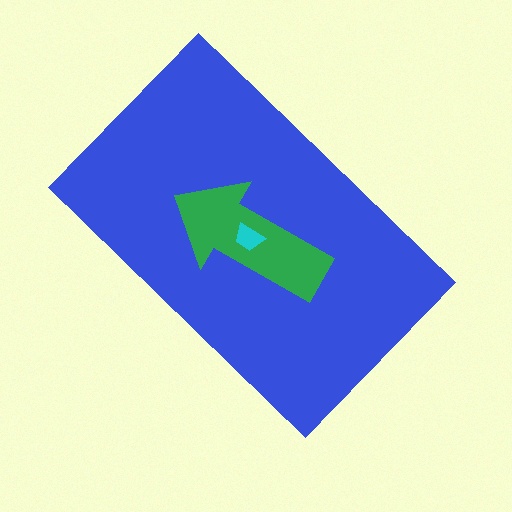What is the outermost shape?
The blue rectangle.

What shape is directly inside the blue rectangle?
The green arrow.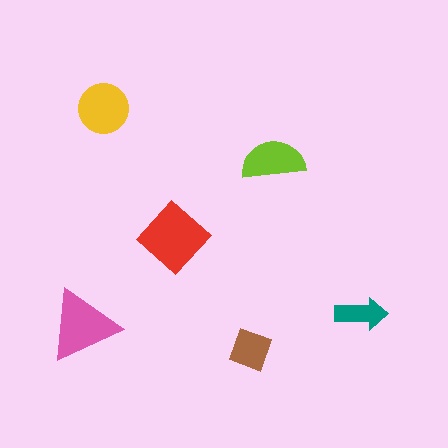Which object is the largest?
The red diamond.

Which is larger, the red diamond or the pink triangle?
The red diamond.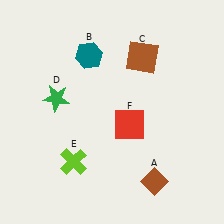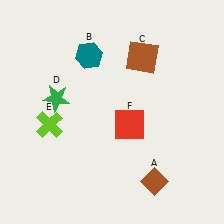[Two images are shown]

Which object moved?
The lime cross (E) moved up.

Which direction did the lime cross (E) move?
The lime cross (E) moved up.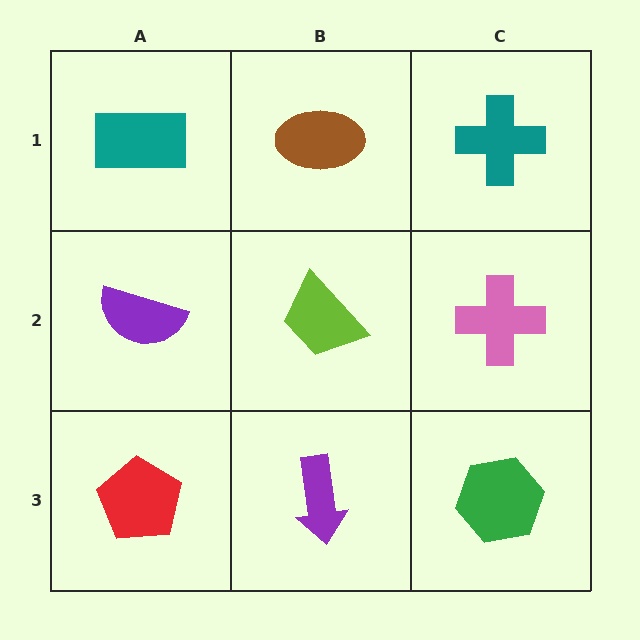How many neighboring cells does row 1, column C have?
2.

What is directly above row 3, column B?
A lime trapezoid.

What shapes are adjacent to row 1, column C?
A pink cross (row 2, column C), a brown ellipse (row 1, column B).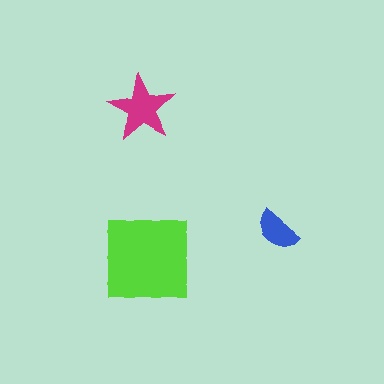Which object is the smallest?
The blue semicircle.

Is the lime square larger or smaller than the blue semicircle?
Larger.